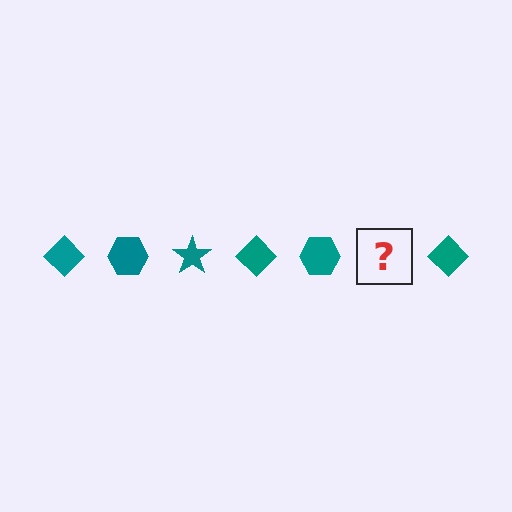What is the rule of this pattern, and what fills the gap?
The rule is that the pattern cycles through diamond, hexagon, star shapes in teal. The gap should be filled with a teal star.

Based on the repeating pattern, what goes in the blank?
The blank should be a teal star.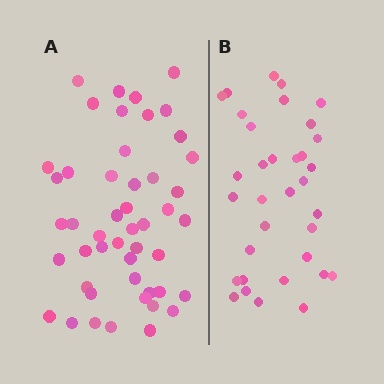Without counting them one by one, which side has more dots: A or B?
Region A (the left region) has more dots.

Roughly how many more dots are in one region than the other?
Region A has approximately 15 more dots than region B.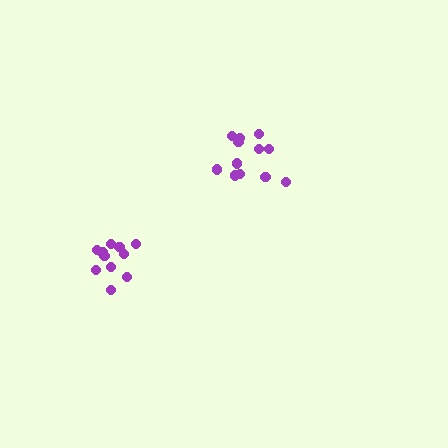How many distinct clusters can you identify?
There are 2 distinct clusters.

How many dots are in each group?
Group 1: 12 dots, Group 2: 11 dots (23 total).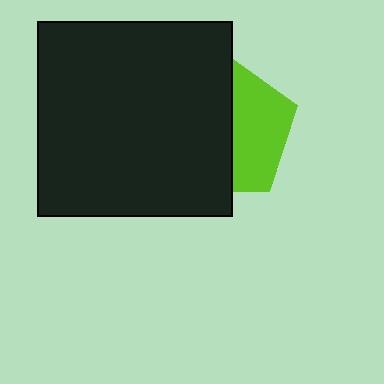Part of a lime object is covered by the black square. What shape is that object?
It is a pentagon.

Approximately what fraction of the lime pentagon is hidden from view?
Roughly 59% of the lime pentagon is hidden behind the black square.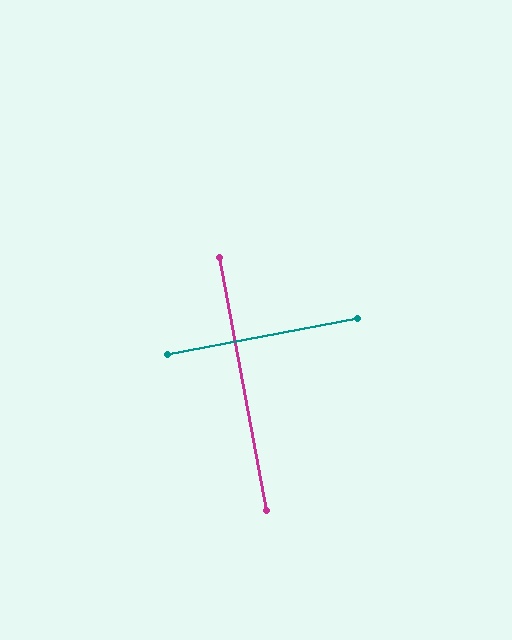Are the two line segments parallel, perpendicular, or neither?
Perpendicular — they meet at approximately 90°.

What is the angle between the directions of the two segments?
Approximately 90 degrees.